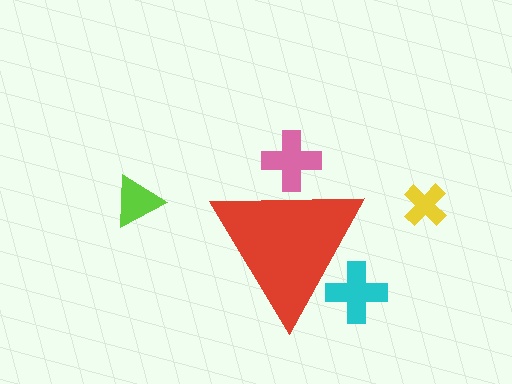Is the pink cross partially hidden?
Yes, the pink cross is partially hidden behind the red triangle.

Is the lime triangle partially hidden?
No, the lime triangle is fully visible.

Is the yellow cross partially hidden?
No, the yellow cross is fully visible.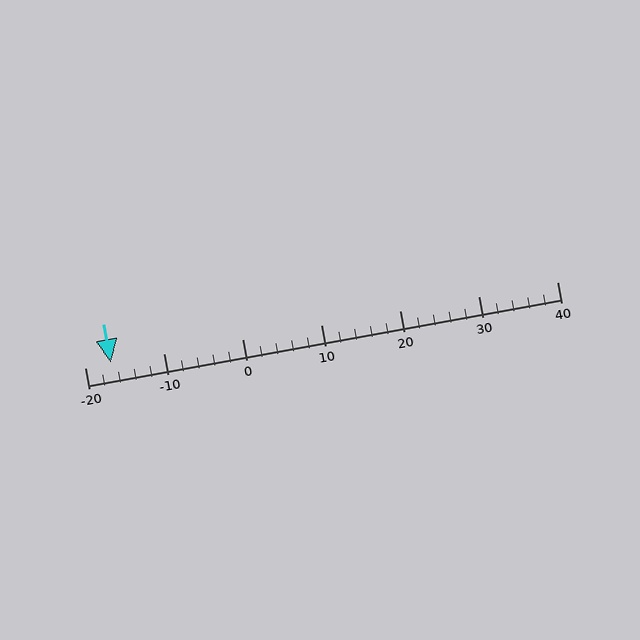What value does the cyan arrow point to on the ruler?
The cyan arrow points to approximately -17.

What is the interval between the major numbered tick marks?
The major tick marks are spaced 10 units apart.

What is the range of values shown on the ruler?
The ruler shows values from -20 to 40.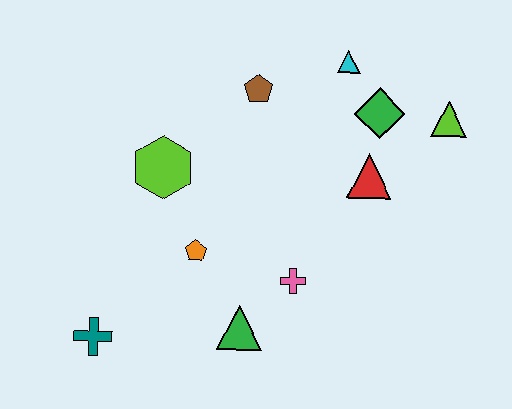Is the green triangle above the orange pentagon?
No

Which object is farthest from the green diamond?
The teal cross is farthest from the green diamond.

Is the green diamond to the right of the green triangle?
Yes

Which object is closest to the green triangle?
The pink cross is closest to the green triangle.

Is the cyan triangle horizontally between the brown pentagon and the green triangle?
No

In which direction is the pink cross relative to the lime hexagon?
The pink cross is to the right of the lime hexagon.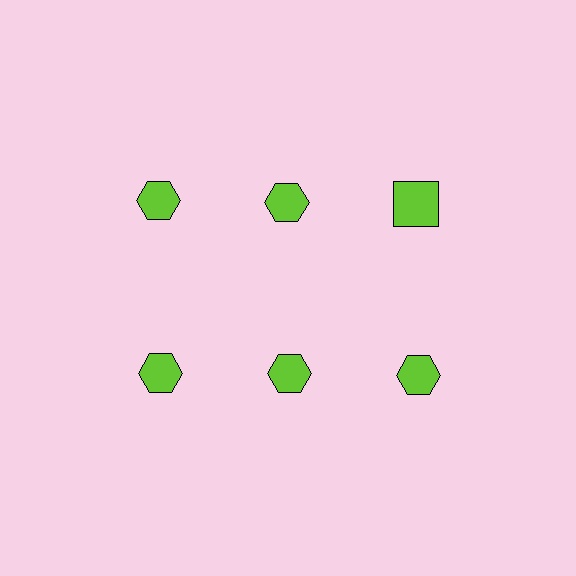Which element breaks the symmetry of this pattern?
The lime square in the top row, center column breaks the symmetry. All other shapes are lime hexagons.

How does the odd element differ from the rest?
It has a different shape: square instead of hexagon.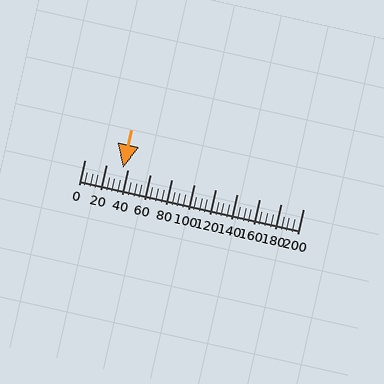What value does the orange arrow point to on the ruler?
The orange arrow points to approximately 35.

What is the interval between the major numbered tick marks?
The major tick marks are spaced 20 units apart.